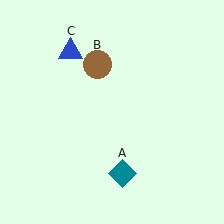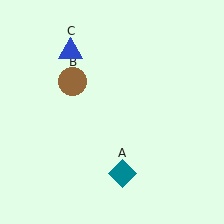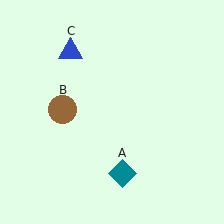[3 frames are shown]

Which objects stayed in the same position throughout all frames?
Teal diamond (object A) and blue triangle (object C) remained stationary.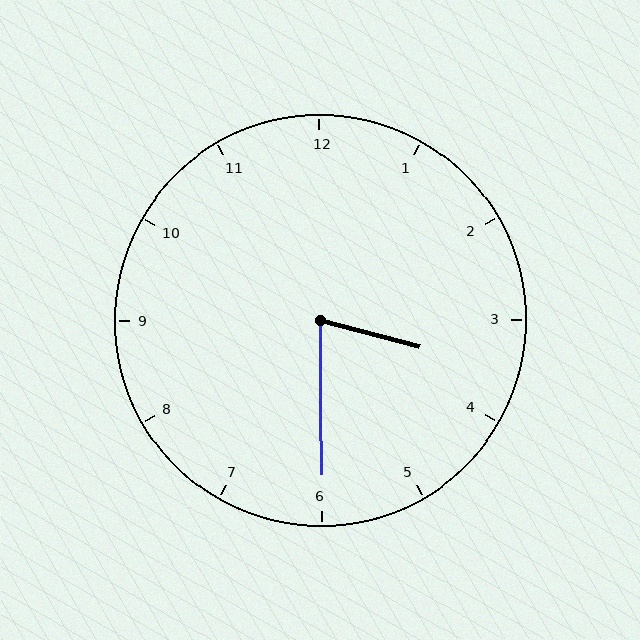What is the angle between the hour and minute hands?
Approximately 75 degrees.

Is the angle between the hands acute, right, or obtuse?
It is acute.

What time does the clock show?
3:30.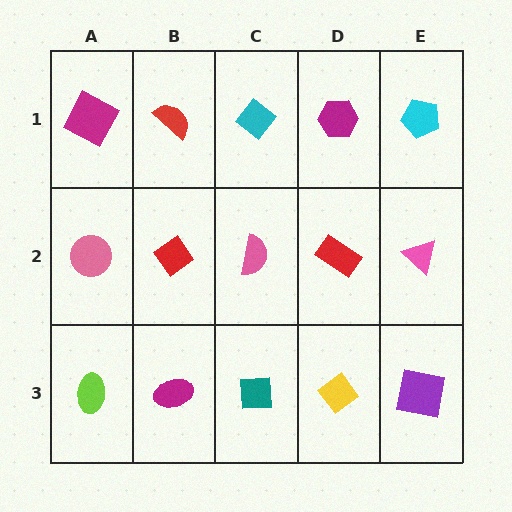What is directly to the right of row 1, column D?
A cyan pentagon.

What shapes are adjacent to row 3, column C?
A pink semicircle (row 2, column C), a magenta ellipse (row 3, column B), a yellow diamond (row 3, column D).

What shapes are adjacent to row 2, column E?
A cyan pentagon (row 1, column E), a purple square (row 3, column E), a red rectangle (row 2, column D).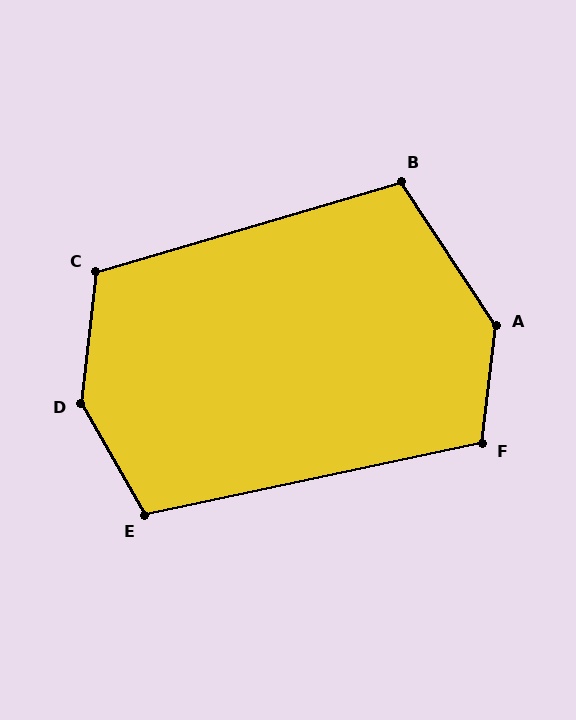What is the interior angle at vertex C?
Approximately 113 degrees (obtuse).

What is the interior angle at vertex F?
Approximately 109 degrees (obtuse).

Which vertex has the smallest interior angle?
B, at approximately 107 degrees.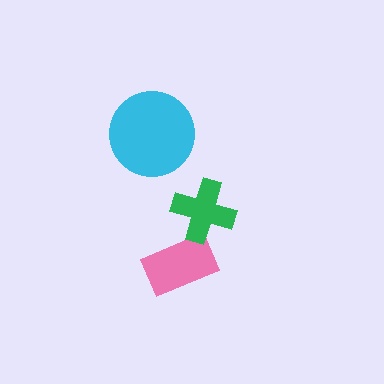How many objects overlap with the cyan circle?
0 objects overlap with the cyan circle.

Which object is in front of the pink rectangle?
The green cross is in front of the pink rectangle.